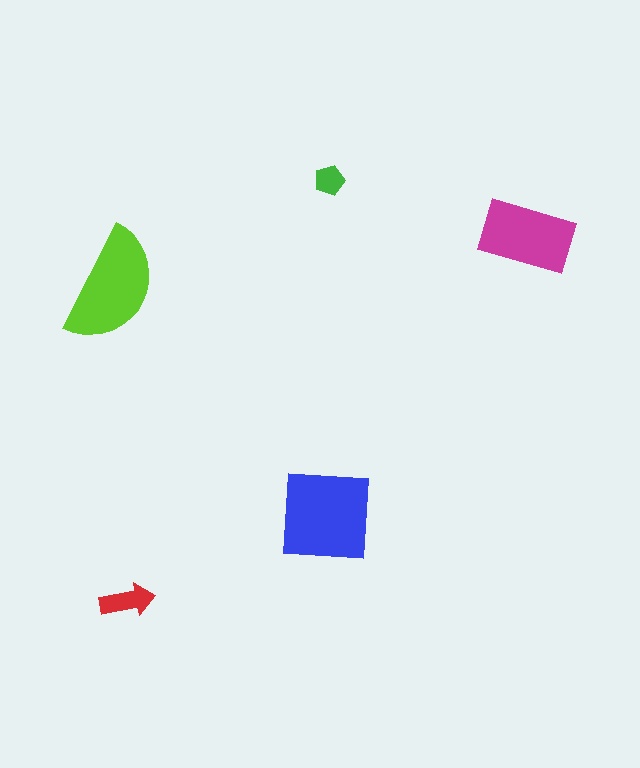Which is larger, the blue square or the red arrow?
The blue square.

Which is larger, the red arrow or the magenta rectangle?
The magenta rectangle.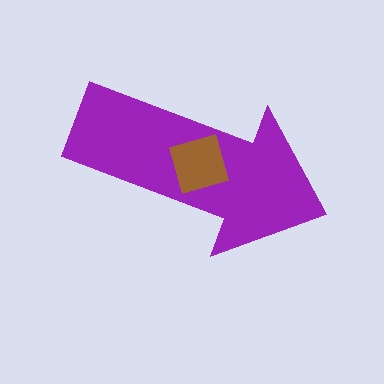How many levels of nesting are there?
2.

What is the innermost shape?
The brown square.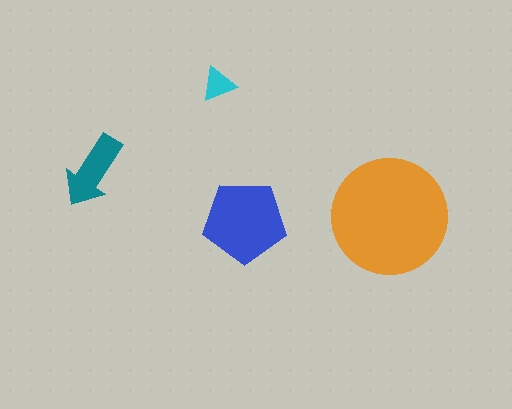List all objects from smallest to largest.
The cyan triangle, the teal arrow, the blue pentagon, the orange circle.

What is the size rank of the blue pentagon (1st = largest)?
2nd.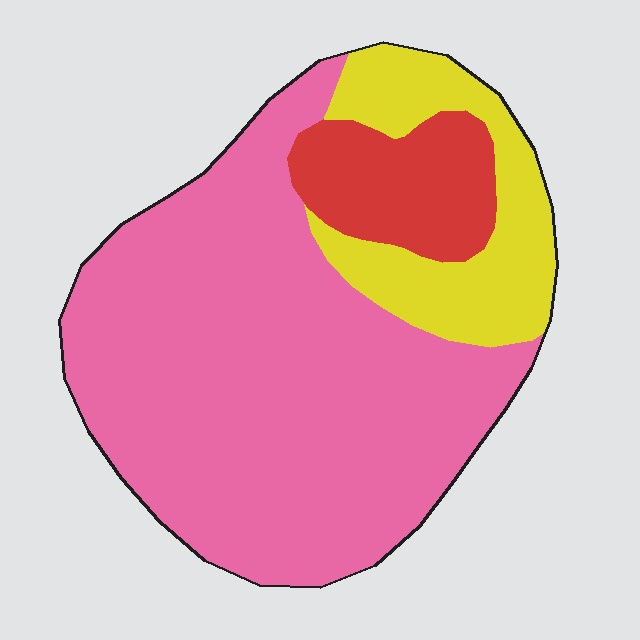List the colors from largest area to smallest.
From largest to smallest: pink, yellow, red.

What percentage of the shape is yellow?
Yellow covers 19% of the shape.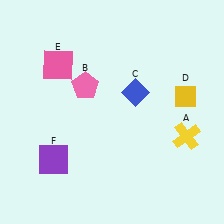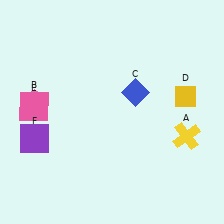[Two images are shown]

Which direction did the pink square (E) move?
The pink square (E) moved down.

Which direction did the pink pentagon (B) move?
The pink pentagon (B) moved left.